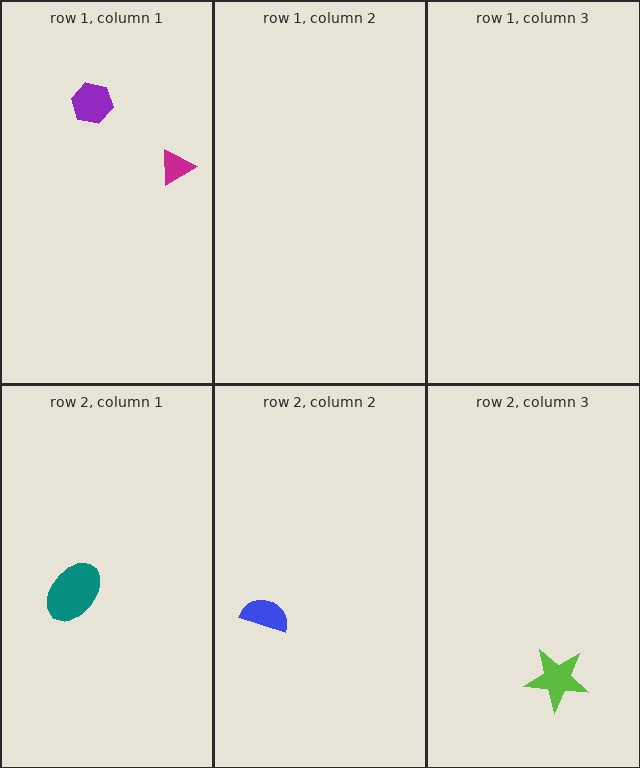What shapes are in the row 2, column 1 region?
The teal ellipse.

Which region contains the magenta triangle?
The row 1, column 1 region.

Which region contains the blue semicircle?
The row 2, column 2 region.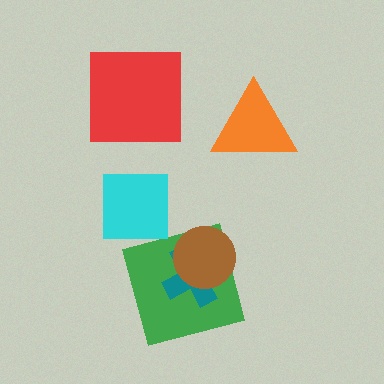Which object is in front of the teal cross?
The brown circle is in front of the teal cross.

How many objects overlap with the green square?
2 objects overlap with the green square.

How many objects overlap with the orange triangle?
0 objects overlap with the orange triangle.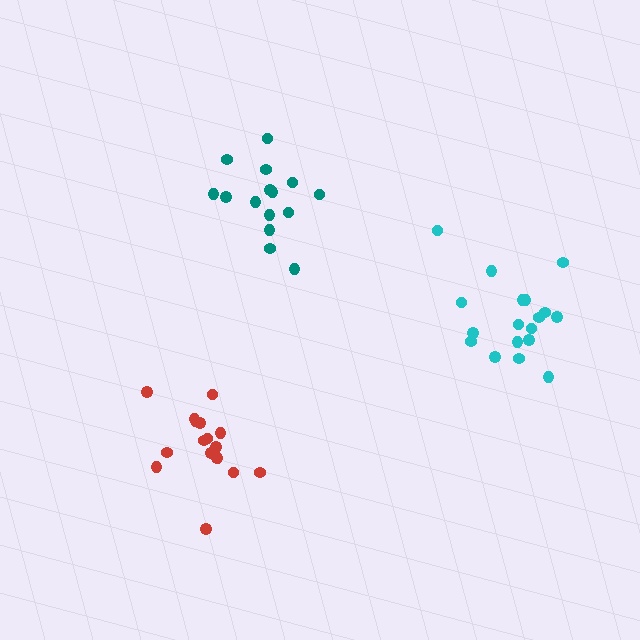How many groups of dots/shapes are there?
There are 3 groups.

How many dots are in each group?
Group 1: 15 dots, Group 2: 18 dots, Group 3: 17 dots (50 total).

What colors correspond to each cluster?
The clusters are colored: teal, cyan, red.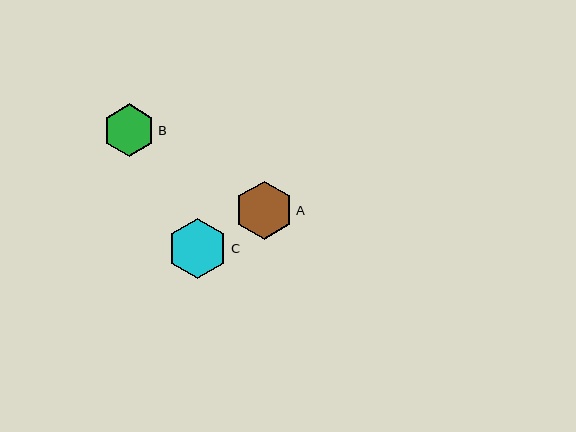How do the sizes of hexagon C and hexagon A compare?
Hexagon C and hexagon A are approximately the same size.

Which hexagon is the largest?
Hexagon C is the largest with a size of approximately 60 pixels.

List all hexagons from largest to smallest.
From largest to smallest: C, A, B.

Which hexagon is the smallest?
Hexagon B is the smallest with a size of approximately 53 pixels.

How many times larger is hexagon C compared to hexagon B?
Hexagon C is approximately 1.1 times the size of hexagon B.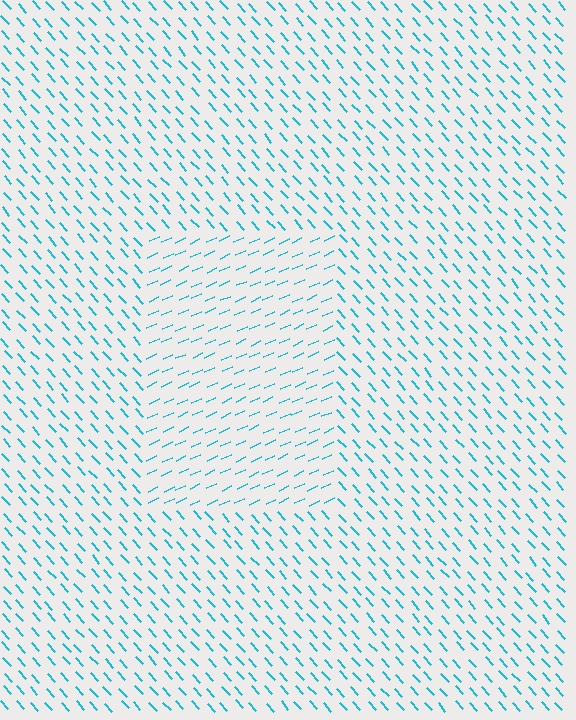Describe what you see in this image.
The image is filled with small cyan line segments. A rectangle region in the image has lines oriented differently from the surrounding lines, creating a visible texture boundary.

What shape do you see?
I see a rectangle.